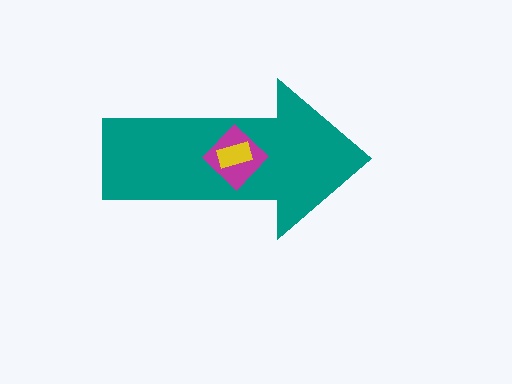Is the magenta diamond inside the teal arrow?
Yes.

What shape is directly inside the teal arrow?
The magenta diamond.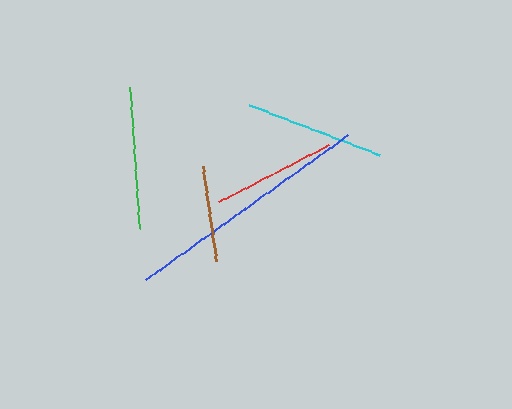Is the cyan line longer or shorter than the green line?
The green line is longer than the cyan line.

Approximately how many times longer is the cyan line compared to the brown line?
The cyan line is approximately 1.5 times the length of the brown line.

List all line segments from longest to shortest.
From longest to shortest: blue, green, cyan, red, brown.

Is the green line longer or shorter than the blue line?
The blue line is longer than the green line.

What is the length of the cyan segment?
The cyan segment is approximately 139 pixels long.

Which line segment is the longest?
The blue line is the longest at approximately 248 pixels.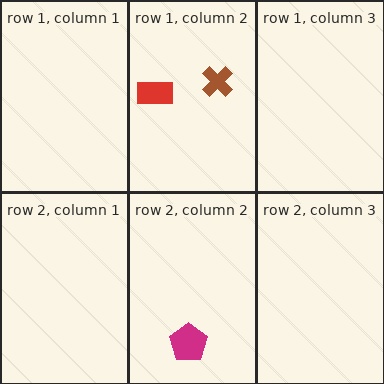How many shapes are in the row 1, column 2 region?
2.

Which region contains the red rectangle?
The row 1, column 2 region.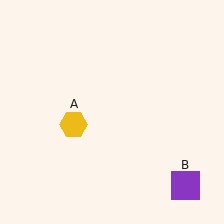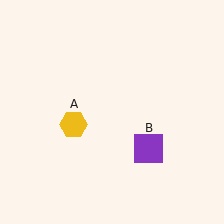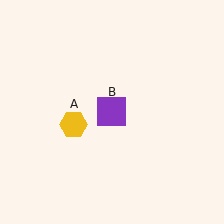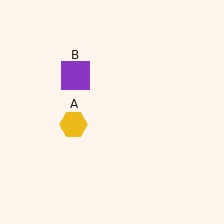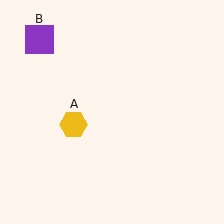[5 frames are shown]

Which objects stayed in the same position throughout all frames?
Yellow hexagon (object A) remained stationary.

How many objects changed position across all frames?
1 object changed position: purple square (object B).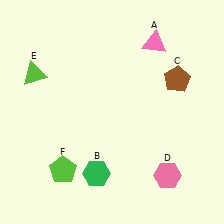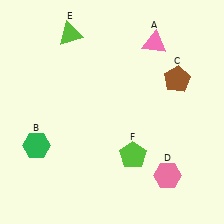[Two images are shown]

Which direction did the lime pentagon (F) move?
The lime pentagon (F) moved right.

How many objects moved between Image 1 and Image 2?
3 objects moved between the two images.